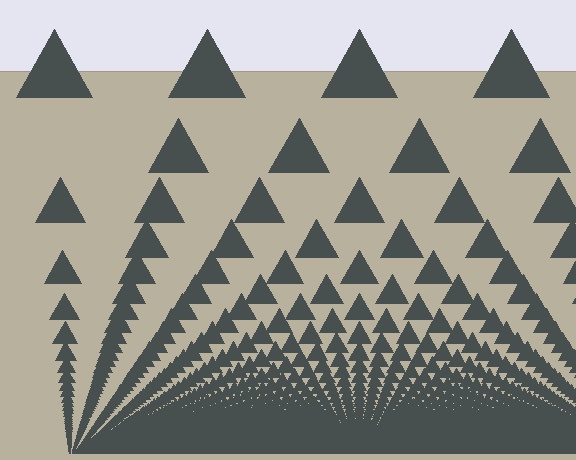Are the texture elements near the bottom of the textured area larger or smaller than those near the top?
Smaller. The gradient is inverted — elements near the bottom are smaller and denser.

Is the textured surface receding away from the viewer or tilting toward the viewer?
The surface appears to tilt toward the viewer. Texture elements get larger and sparser toward the top.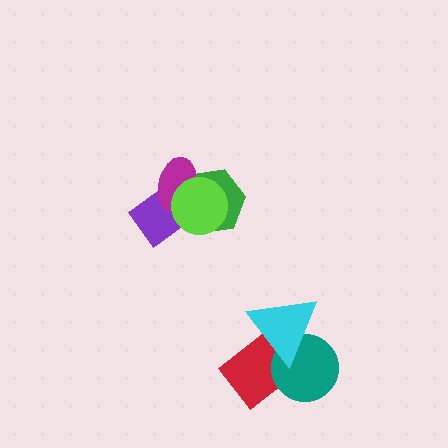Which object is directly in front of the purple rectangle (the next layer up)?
The magenta ellipse is directly in front of the purple rectangle.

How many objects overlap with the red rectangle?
2 objects overlap with the red rectangle.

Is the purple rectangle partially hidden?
Yes, it is partially covered by another shape.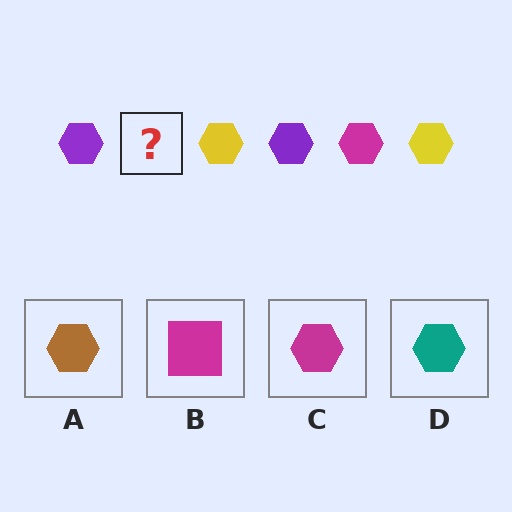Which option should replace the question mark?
Option C.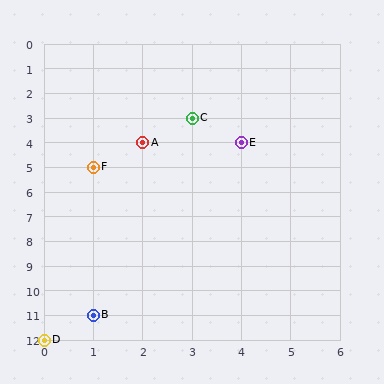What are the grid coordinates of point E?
Point E is at grid coordinates (4, 4).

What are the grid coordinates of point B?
Point B is at grid coordinates (1, 11).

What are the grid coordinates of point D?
Point D is at grid coordinates (0, 12).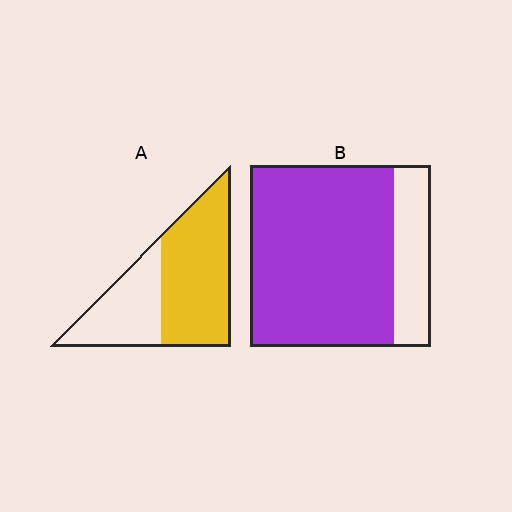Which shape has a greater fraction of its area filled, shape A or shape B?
Shape B.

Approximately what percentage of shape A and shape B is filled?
A is approximately 60% and B is approximately 80%.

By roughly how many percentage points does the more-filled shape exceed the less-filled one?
By roughly 15 percentage points (B over A).